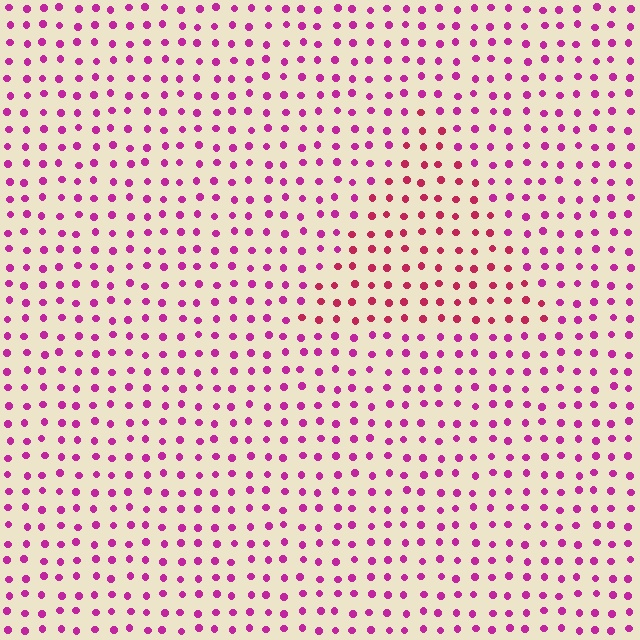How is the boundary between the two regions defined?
The boundary is defined purely by a slight shift in hue (about 29 degrees). Spacing, size, and orientation are identical on both sides.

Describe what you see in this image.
The image is filled with small magenta elements in a uniform arrangement. A triangle-shaped region is visible where the elements are tinted to a slightly different hue, forming a subtle color boundary.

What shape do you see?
I see a triangle.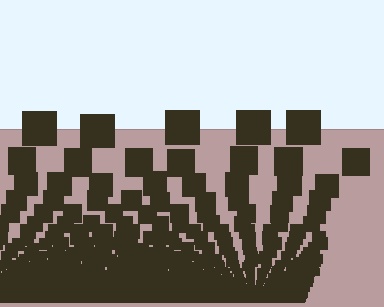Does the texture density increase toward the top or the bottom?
Density increases toward the bottom.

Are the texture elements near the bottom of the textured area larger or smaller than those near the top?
Smaller. The gradient is inverted — elements near the bottom are smaller and denser.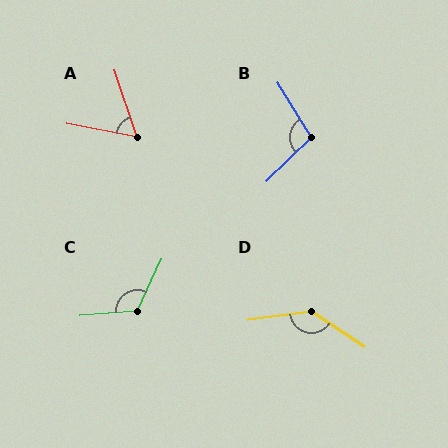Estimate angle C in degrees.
Approximately 119 degrees.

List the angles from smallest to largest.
A (61°), B (103°), C (119°), D (138°).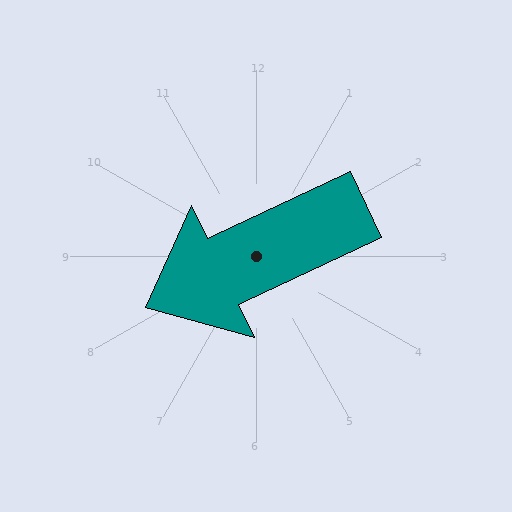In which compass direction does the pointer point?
Southwest.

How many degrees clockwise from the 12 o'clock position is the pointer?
Approximately 245 degrees.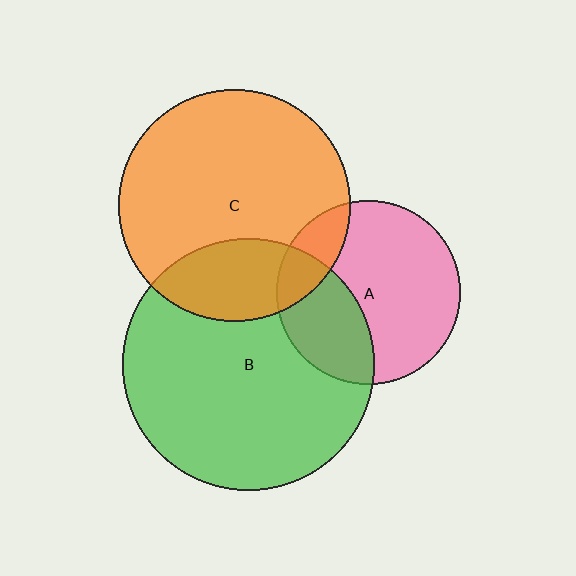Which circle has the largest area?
Circle B (green).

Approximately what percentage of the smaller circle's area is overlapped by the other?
Approximately 25%.